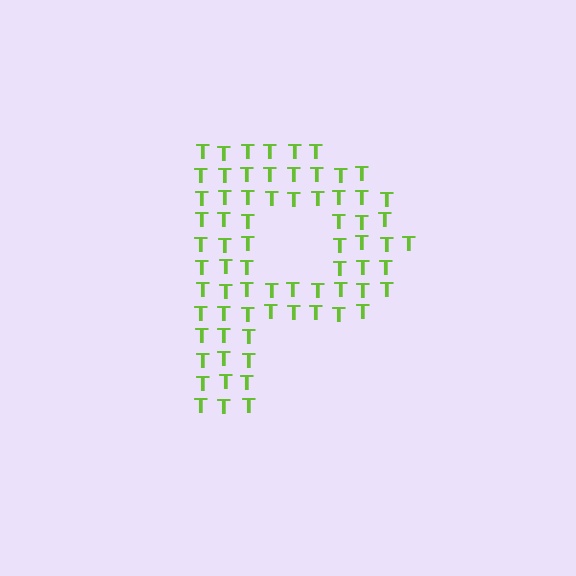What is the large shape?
The large shape is the letter P.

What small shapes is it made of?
It is made of small letter T's.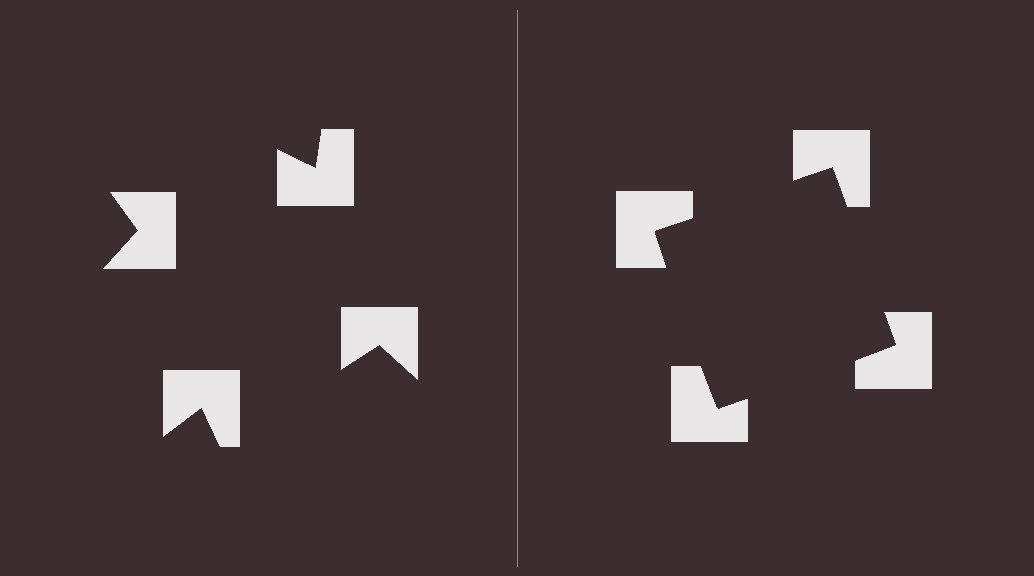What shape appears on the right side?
An illusory square.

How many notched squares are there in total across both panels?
8 — 4 on each side.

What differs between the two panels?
The notched squares are positioned identically on both sides; only the wedge orientations differ. On the right they align to a square; on the left they are misaligned.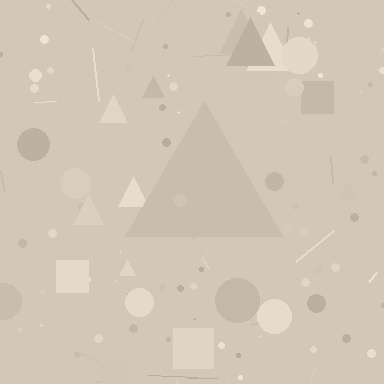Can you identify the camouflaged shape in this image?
The camouflaged shape is a triangle.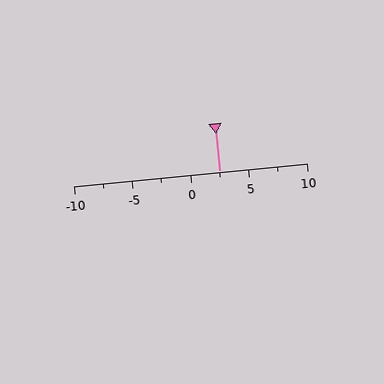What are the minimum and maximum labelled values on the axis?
The axis runs from -10 to 10.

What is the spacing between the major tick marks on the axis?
The major ticks are spaced 5 apart.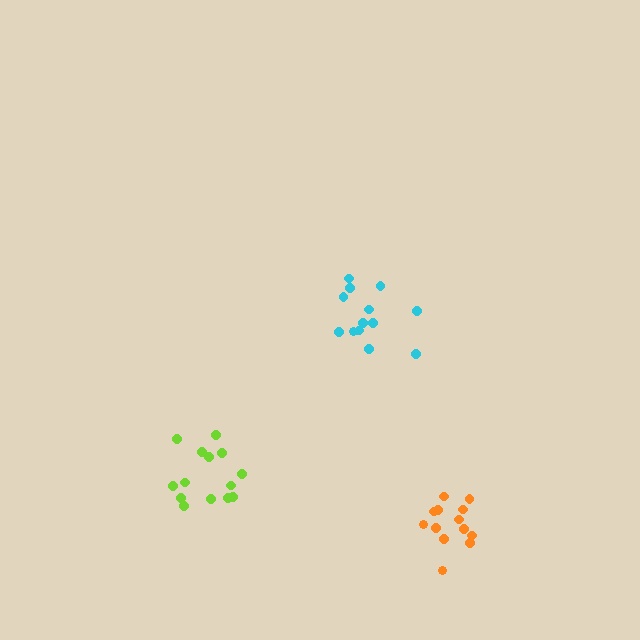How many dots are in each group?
Group 1: 13 dots, Group 2: 14 dots, Group 3: 13 dots (40 total).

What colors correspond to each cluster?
The clusters are colored: cyan, lime, orange.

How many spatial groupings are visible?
There are 3 spatial groupings.